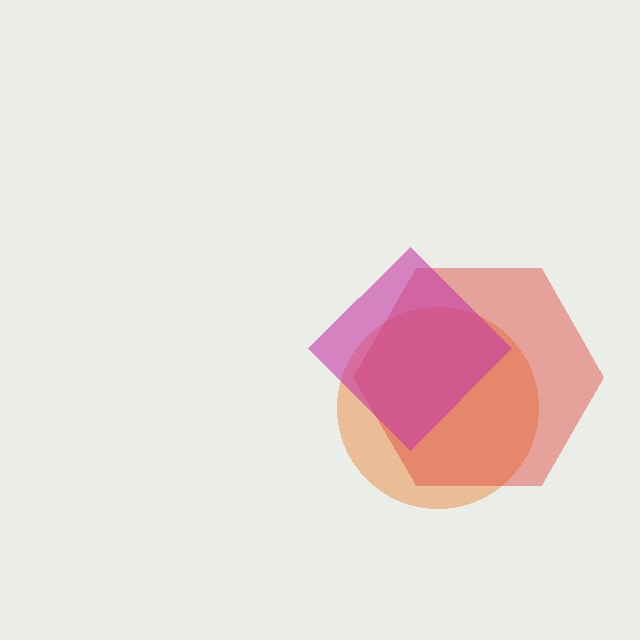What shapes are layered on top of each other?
The layered shapes are: an orange circle, a red hexagon, a magenta diamond.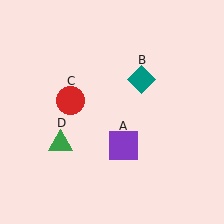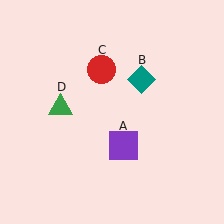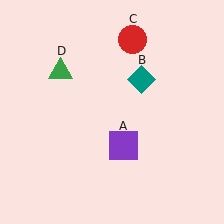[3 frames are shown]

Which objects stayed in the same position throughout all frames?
Purple square (object A) and teal diamond (object B) remained stationary.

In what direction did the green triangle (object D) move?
The green triangle (object D) moved up.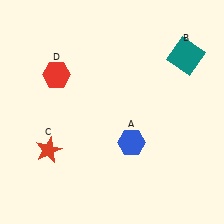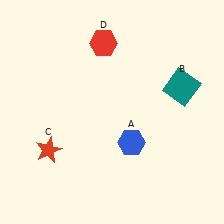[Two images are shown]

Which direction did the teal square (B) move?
The teal square (B) moved down.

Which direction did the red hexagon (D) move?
The red hexagon (D) moved right.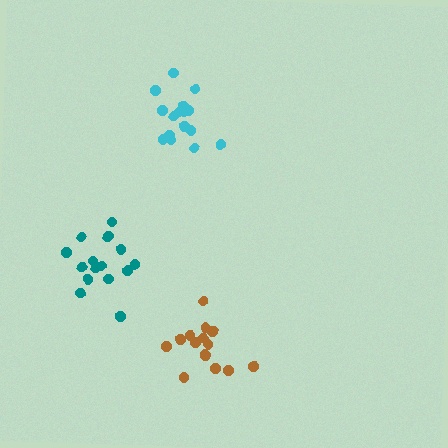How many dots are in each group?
Group 1: 15 dots, Group 2: 15 dots, Group 3: 16 dots (46 total).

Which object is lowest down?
The brown cluster is bottommost.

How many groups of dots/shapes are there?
There are 3 groups.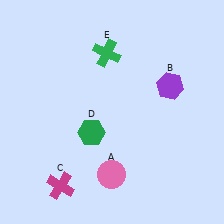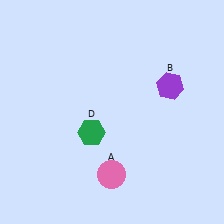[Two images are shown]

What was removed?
The green cross (E), the magenta cross (C) were removed in Image 2.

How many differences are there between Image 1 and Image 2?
There are 2 differences between the two images.